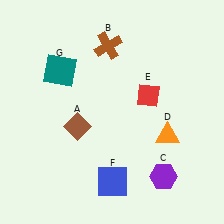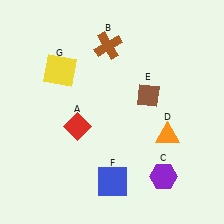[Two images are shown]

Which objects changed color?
A changed from brown to red. E changed from red to brown. G changed from teal to yellow.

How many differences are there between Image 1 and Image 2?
There are 3 differences between the two images.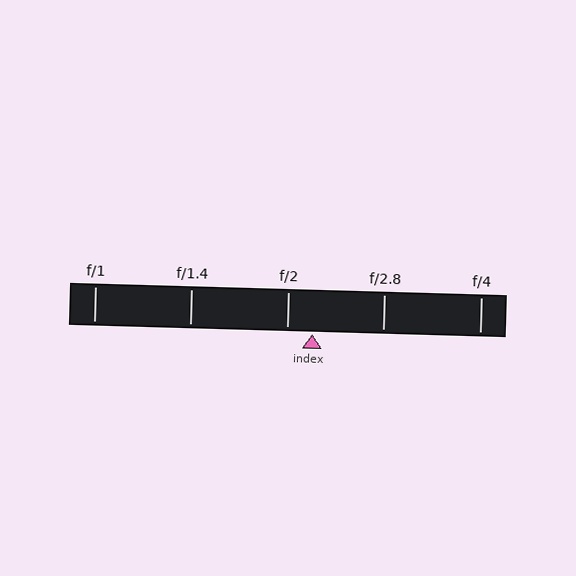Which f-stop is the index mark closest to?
The index mark is closest to f/2.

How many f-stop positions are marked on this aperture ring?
There are 5 f-stop positions marked.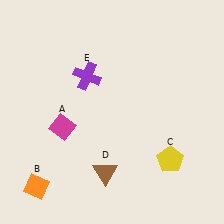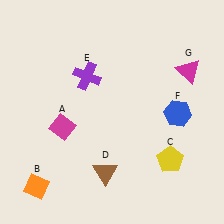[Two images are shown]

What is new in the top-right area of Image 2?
A magenta triangle (G) was added in the top-right area of Image 2.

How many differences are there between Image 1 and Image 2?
There are 2 differences between the two images.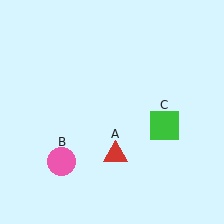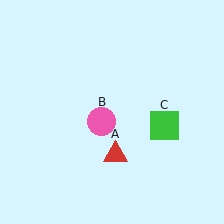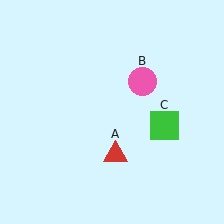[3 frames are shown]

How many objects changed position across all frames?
1 object changed position: pink circle (object B).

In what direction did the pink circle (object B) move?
The pink circle (object B) moved up and to the right.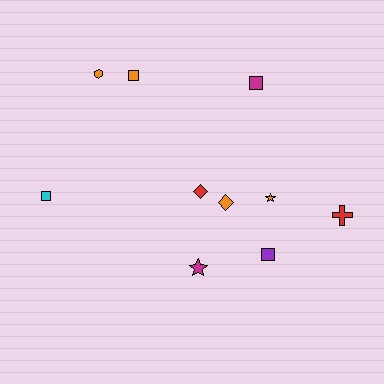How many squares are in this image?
There are 4 squares.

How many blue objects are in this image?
There are no blue objects.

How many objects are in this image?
There are 10 objects.